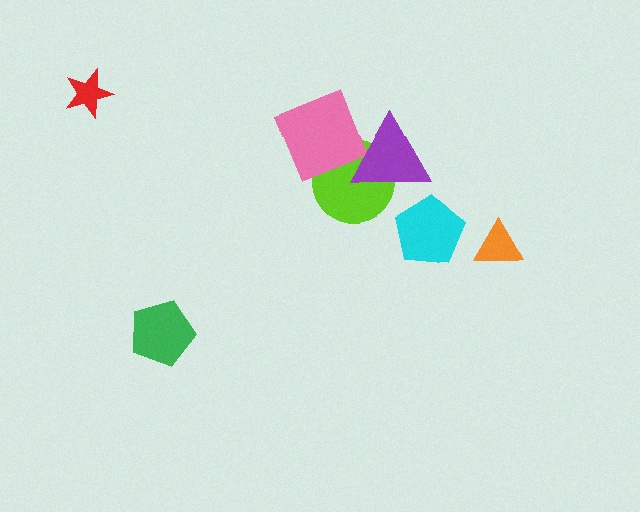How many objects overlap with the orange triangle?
0 objects overlap with the orange triangle.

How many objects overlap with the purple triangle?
2 objects overlap with the purple triangle.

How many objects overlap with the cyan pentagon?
0 objects overlap with the cyan pentagon.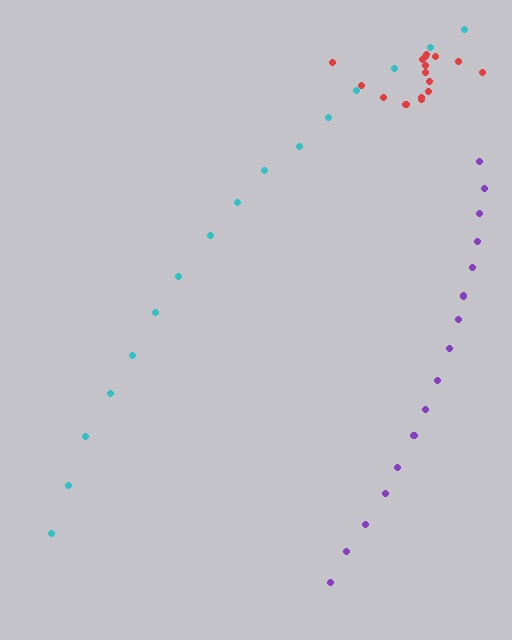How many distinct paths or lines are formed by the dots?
There are 3 distinct paths.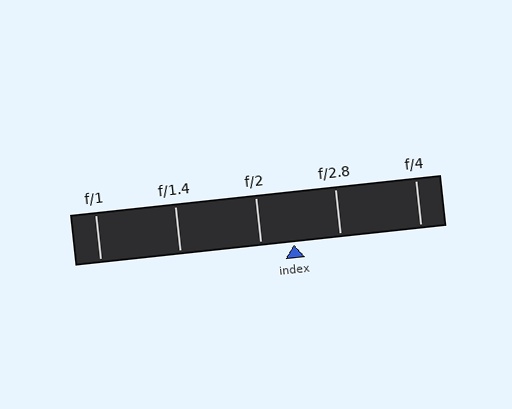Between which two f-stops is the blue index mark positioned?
The index mark is between f/2 and f/2.8.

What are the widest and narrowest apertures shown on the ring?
The widest aperture shown is f/1 and the narrowest is f/4.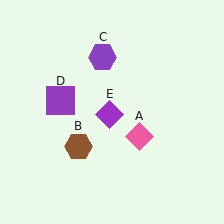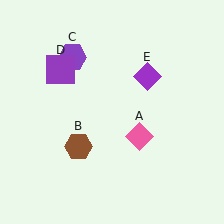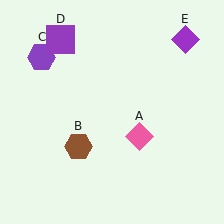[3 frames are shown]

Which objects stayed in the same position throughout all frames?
Pink diamond (object A) and brown hexagon (object B) remained stationary.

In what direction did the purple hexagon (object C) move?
The purple hexagon (object C) moved left.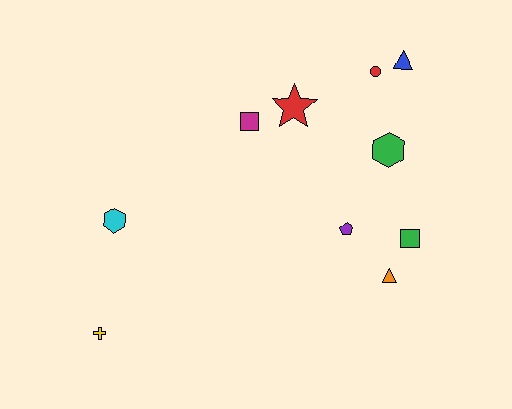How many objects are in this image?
There are 10 objects.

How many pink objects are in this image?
There are no pink objects.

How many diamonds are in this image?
There are no diamonds.